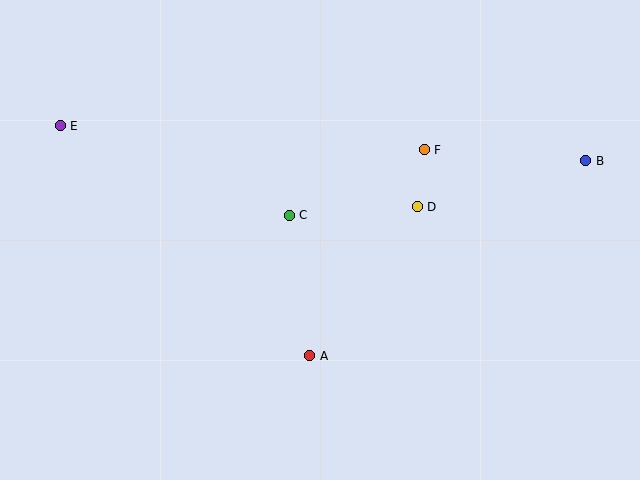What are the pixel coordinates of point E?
Point E is at (60, 126).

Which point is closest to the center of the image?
Point C at (289, 215) is closest to the center.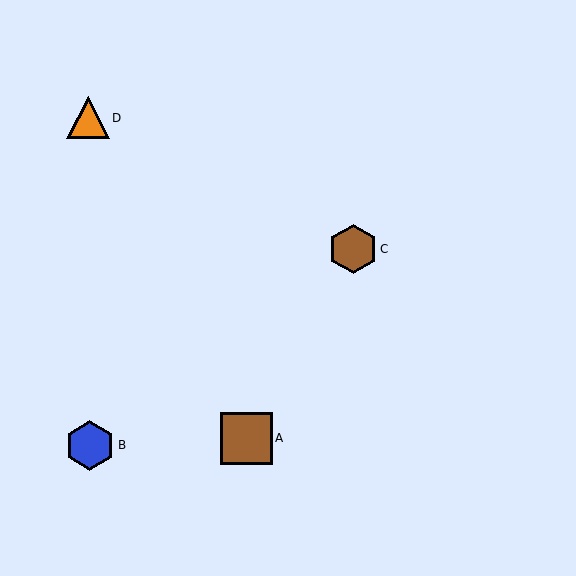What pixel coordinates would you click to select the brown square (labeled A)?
Click at (246, 438) to select the brown square A.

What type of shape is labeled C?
Shape C is a brown hexagon.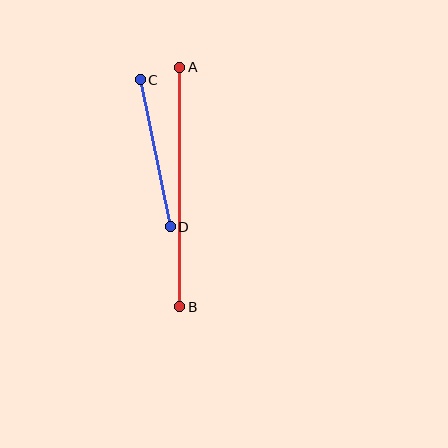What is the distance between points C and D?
The distance is approximately 150 pixels.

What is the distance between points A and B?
The distance is approximately 239 pixels.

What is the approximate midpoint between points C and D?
The midpoint is at approximately (155, 153) pixels.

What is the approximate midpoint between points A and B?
The midpoint is at approximately (180, 187) pixels.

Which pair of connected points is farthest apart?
Points A and B are farthest apart.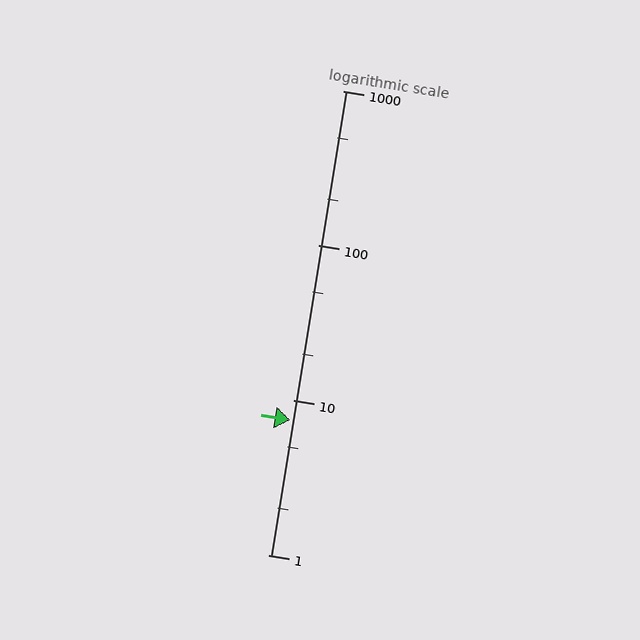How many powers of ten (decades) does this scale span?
The scale spans 3 decades, from 1 to 1000.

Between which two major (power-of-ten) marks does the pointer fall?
The pointer is between 1 and 10.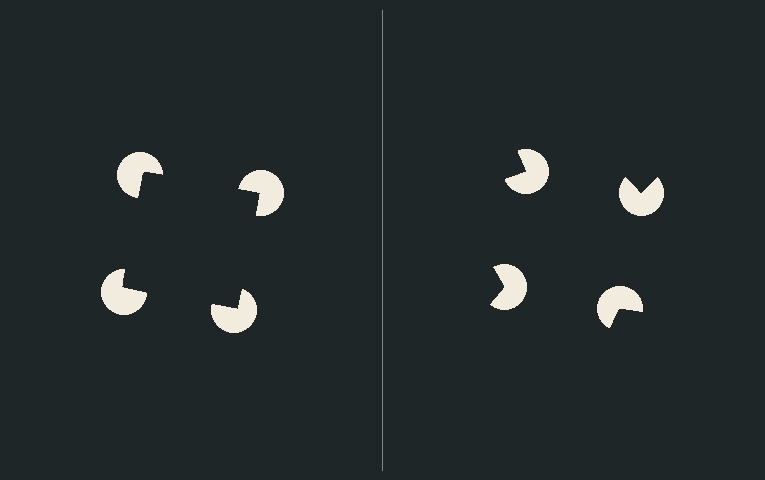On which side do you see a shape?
An illusory square appears on the left side. On the right side the wedge cuts are rotated, so no coherent shape forms.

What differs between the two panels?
The pac-man discs are positioned identically on both sides; only the wedge orientations differ. On the left they align to a square; on the right they are misaligned.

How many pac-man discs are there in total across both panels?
8 — 4 on each side.